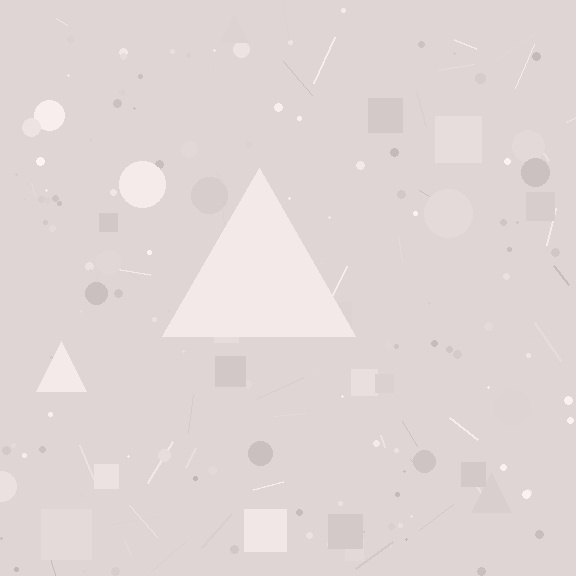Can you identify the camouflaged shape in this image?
The camouflaged shape is a triangle.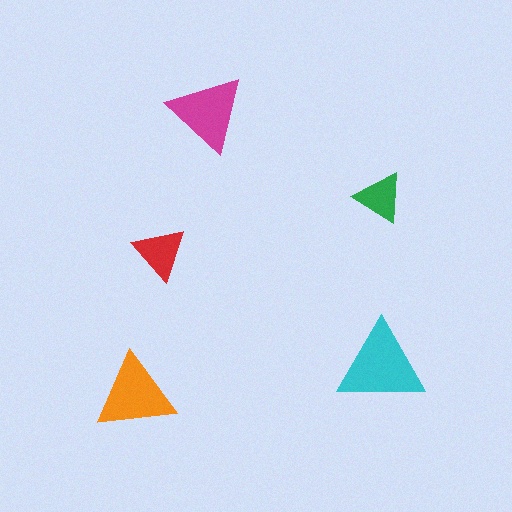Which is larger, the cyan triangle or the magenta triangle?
The cyan one.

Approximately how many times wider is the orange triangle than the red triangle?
About 1.5 times wider.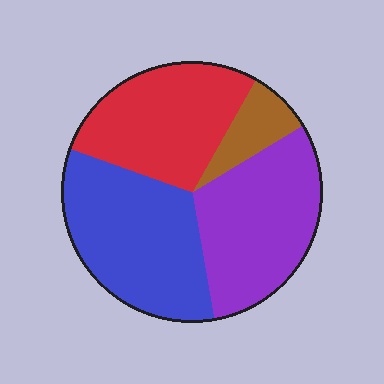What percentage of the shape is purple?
Purple takes up between a quarter and a half of the shape.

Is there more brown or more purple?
Purple.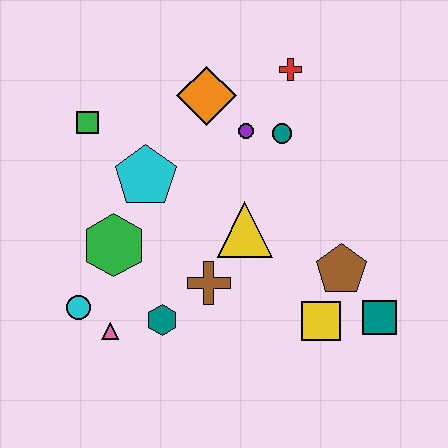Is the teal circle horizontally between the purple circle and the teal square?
Yes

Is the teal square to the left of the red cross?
No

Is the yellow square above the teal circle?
No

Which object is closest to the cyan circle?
The pink triangle is closest to the cyan circle.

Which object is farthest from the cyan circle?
The red cross is farthest from the cyan circle.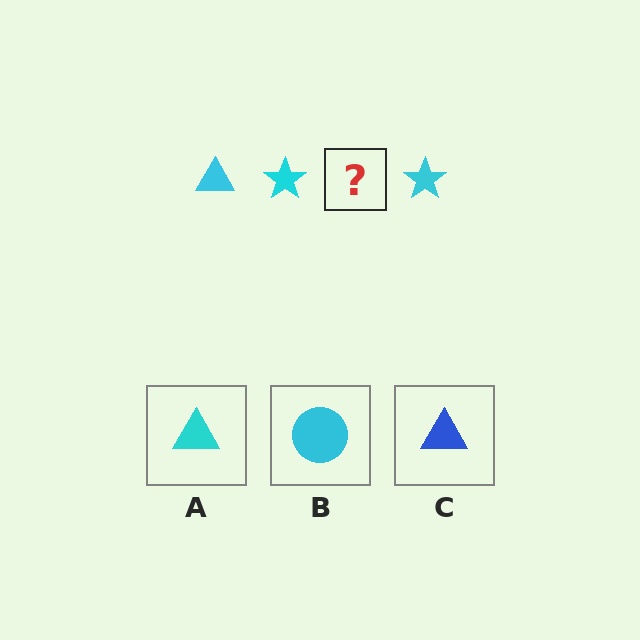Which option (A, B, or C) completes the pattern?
A.